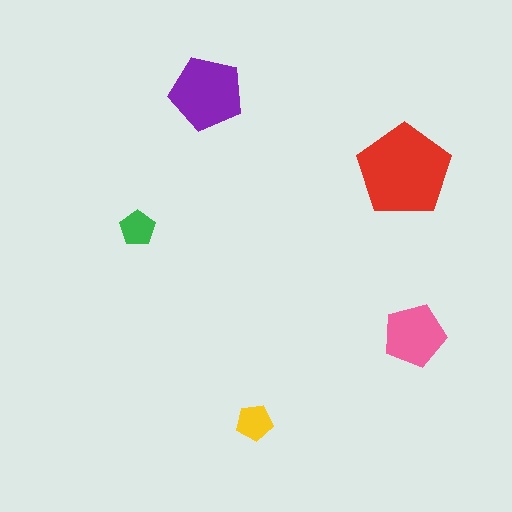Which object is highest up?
The purple pentagon is topmost.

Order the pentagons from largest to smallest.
the red one, the purple one, the pink one, the yellow one, the green one.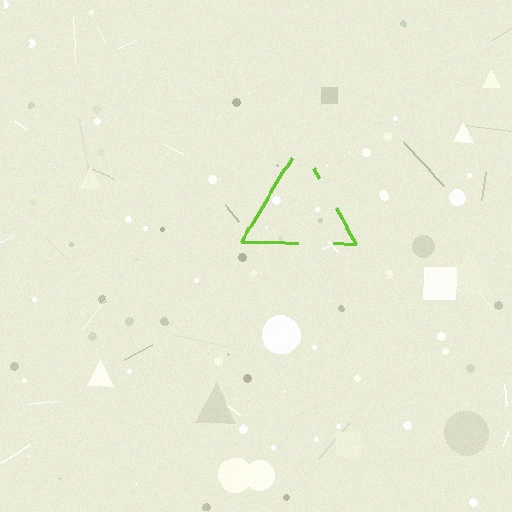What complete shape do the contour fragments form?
The contour fragments form a triangle.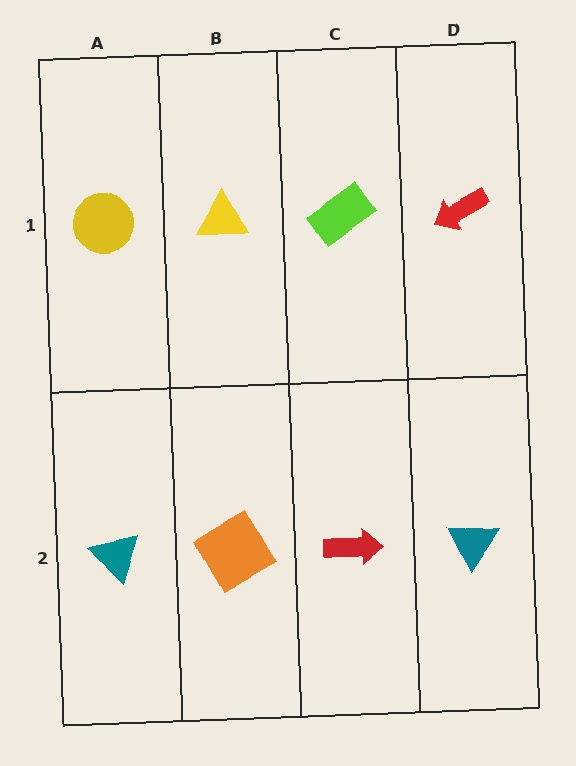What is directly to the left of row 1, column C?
A yellow triangle.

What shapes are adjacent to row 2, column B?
A yellow triangle (row 1, column B), a teal triangle (row 2, column A), a red arrow (row 2, column C).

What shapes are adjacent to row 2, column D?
A red arrow (row 1, column D), a red arrow (row 2, column C).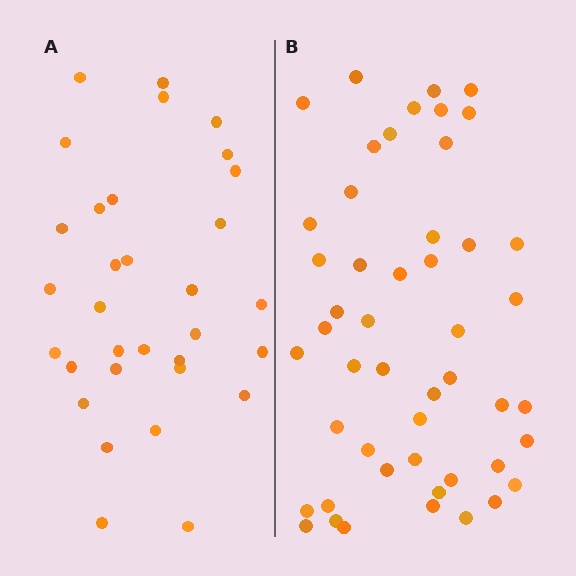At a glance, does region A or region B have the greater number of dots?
Region B (the right region) has more dots.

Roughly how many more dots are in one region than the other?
Region B has approximately 15 more dots than region A.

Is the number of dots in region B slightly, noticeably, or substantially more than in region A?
Region B has substantially more. The ratio is roughly 1.5 to 1.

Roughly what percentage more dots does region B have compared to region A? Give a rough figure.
About 55% more.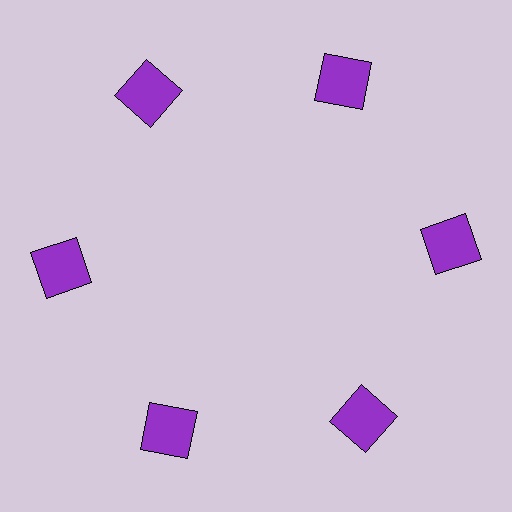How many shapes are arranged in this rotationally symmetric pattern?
There are 6 shapes, arranged in 6 groups of 1.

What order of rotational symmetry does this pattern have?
This pattern has 6-fold rotational symmetry.